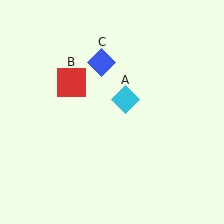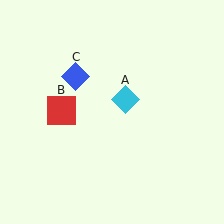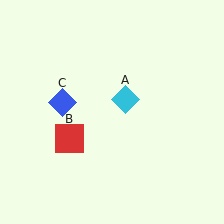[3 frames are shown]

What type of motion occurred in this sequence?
The red square (object B), blue diamond (object C) rotated counterclockwise around the center of the scene.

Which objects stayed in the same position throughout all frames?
Cyan diamond (object A) remained stationary.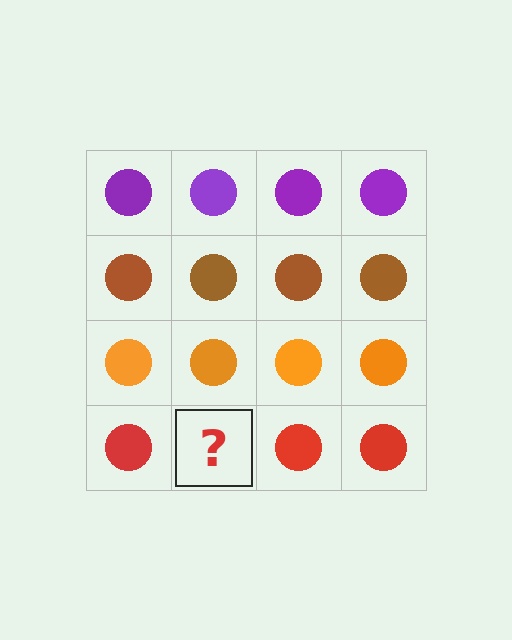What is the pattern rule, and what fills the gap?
The rule is that each row has a consistent color. The gap should be filled with a red circle.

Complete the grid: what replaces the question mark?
The question mark should be replaced with a red circle.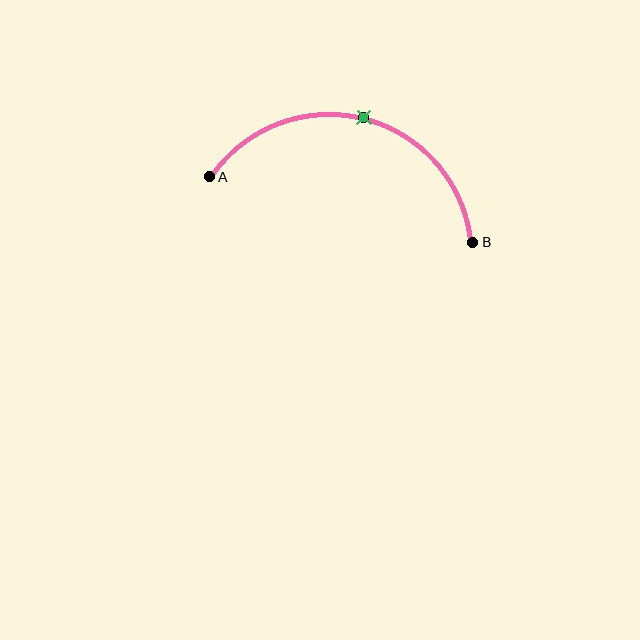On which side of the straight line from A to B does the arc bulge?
The arc bulges above the straight line connecting A and B.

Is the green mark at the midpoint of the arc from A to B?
Yes. The green mark lies on the arc at equal arc-length from both A and B — it is the arc midpoint.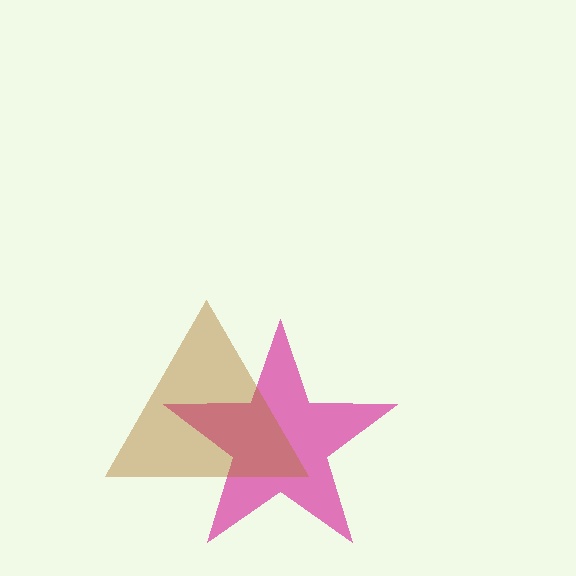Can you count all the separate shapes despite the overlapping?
Yes, there are 2 separate shapes.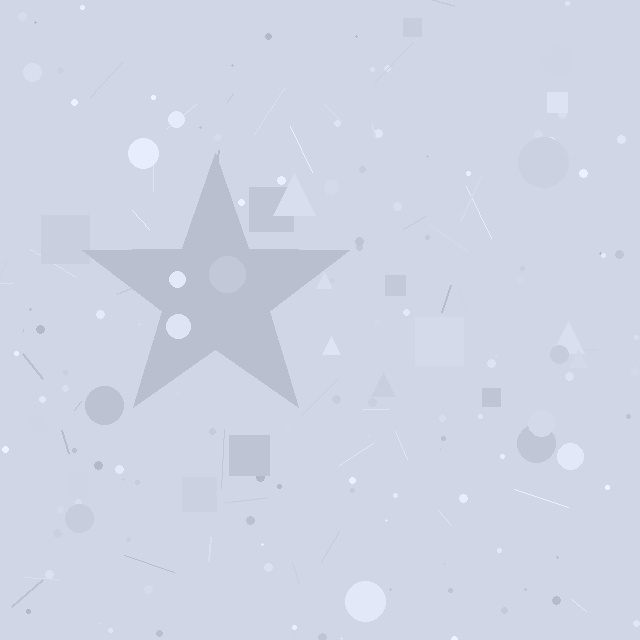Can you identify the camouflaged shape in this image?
The camouflaged shape is a star.